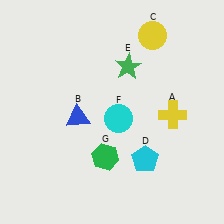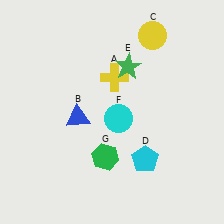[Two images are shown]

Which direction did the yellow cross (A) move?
The yellow cross (A) moved left.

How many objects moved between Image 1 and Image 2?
1 object moved between the two images.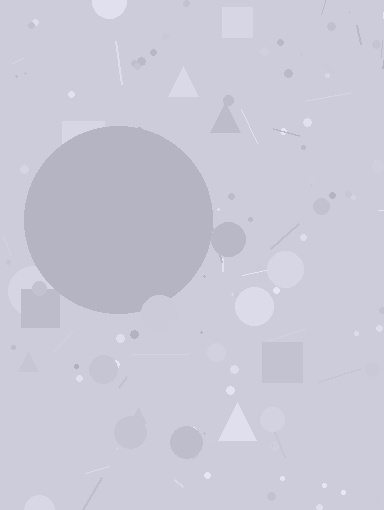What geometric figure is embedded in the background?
A circle is embedded in the background.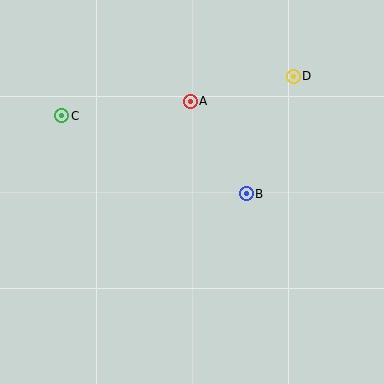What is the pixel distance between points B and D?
The distance between B and D is 127 pixels.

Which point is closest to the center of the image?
Point B at (246, 194) is closest to the center.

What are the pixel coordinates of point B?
Point B is at (246, 194).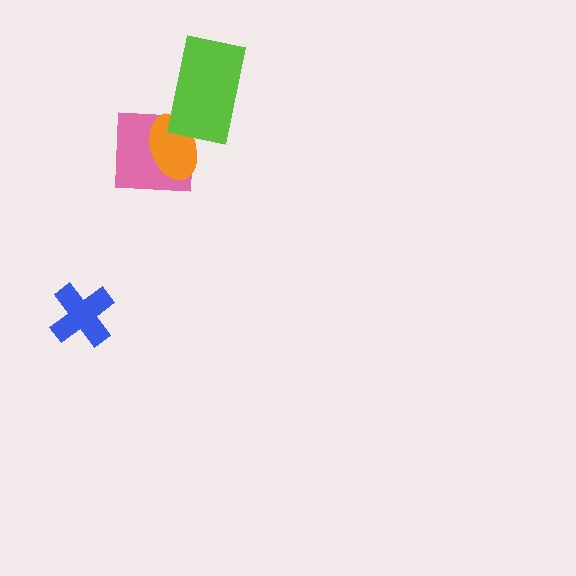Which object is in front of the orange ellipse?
The lime rectangle is in front of the orange ellipse.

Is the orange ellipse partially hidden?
Yes, it is partially covered by another shape.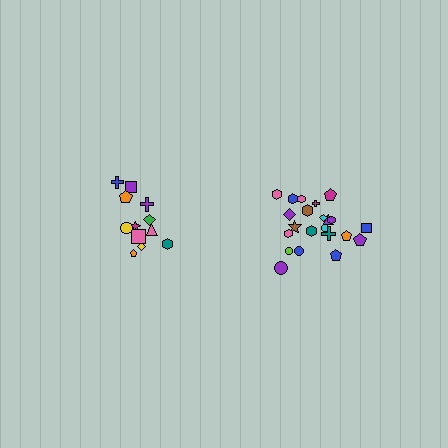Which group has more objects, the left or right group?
The right group.